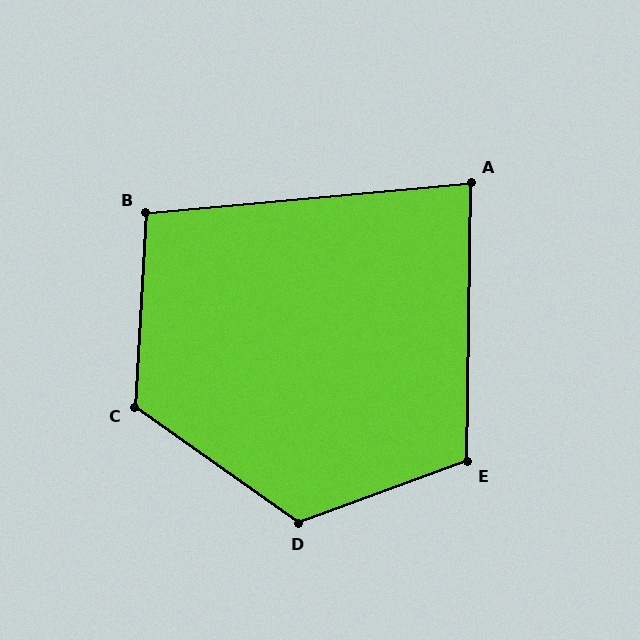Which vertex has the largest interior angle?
D, at approximately 125 degrees.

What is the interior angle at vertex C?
Approximately 122 degrees (obtuse).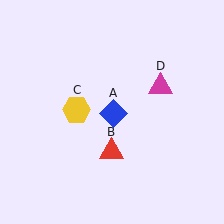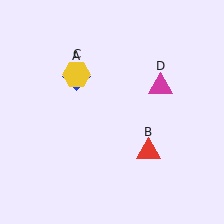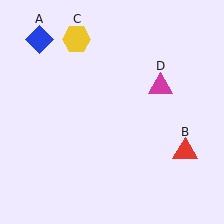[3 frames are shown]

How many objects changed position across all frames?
3 objects changed position: blue diamond (object A), red triangle (object B), yellow hexagon (object C).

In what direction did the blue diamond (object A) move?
The blue diamond (object A) moved up and to the left.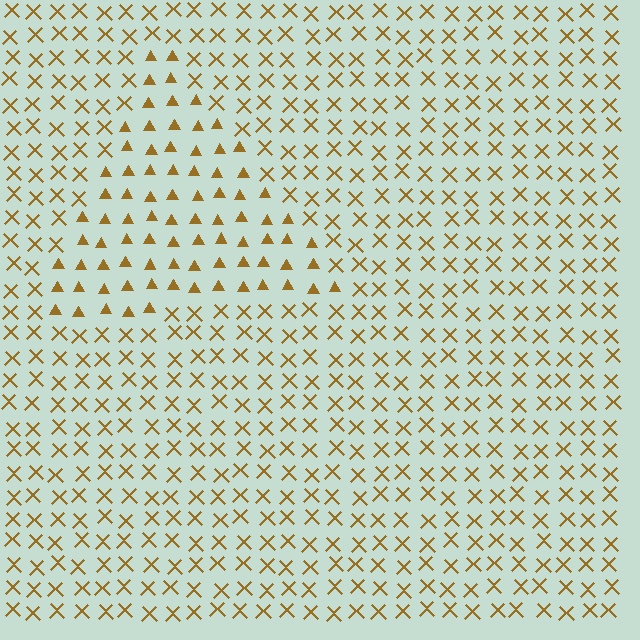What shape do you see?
I see a triangle.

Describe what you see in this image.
The image is filled with small brown elements arranged in a uniform grid. A triangle-shaped region contains triangles, while the surrounding area contains X marks. The boundary is defined purely by the change in element shape.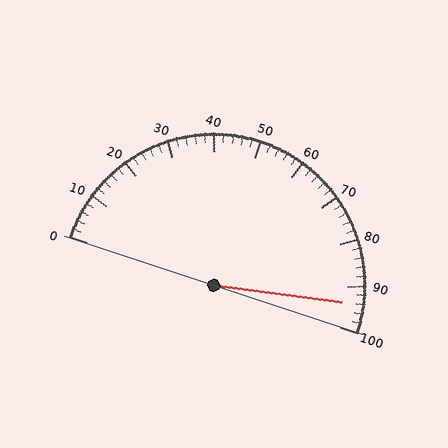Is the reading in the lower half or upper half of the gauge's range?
The reading is in the upper half of the range (0 to 100).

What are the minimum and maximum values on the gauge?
The gauge ranges from 0 to 100.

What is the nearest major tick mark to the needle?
The nearest major tick mark is 90.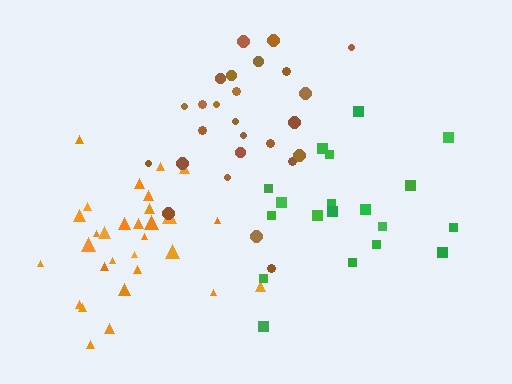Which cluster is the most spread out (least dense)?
Green.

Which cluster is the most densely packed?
Orange.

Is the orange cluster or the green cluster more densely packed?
Orange.